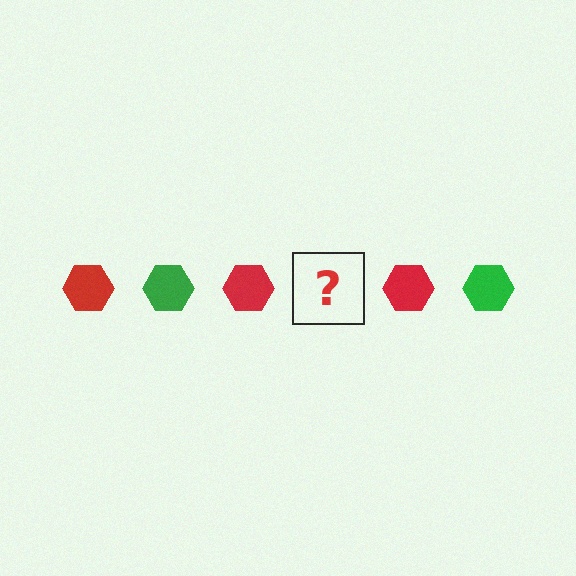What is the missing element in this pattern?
The missing element is a green hexagon.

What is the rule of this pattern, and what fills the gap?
The rule is that the pattern cycles through red, green hexagons. The gap should be filled with a green hexagon.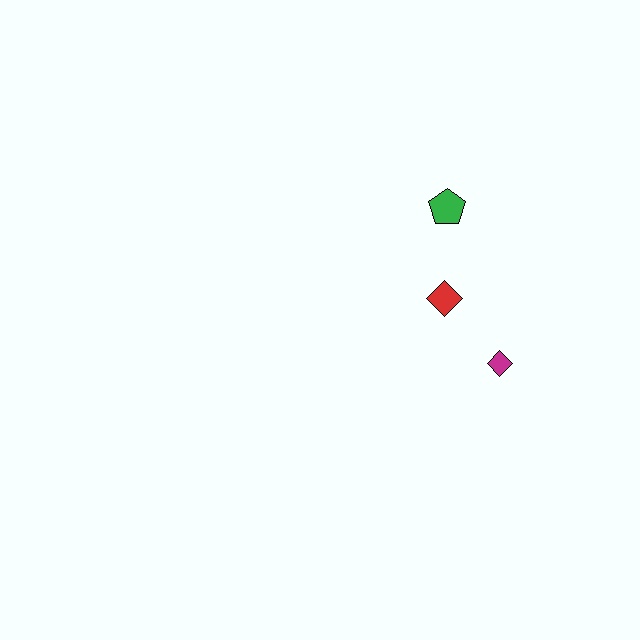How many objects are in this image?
There are 3 objects.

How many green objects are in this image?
There is 1 green object.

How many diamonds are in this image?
There are 2 diamonds.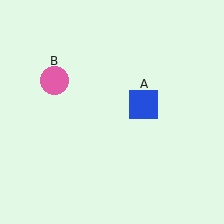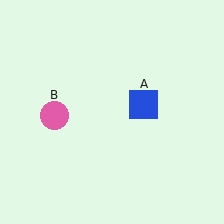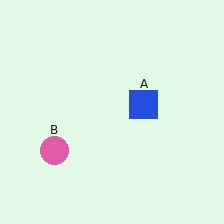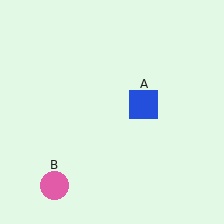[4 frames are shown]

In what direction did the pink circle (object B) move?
The pink circle (object B) moved down.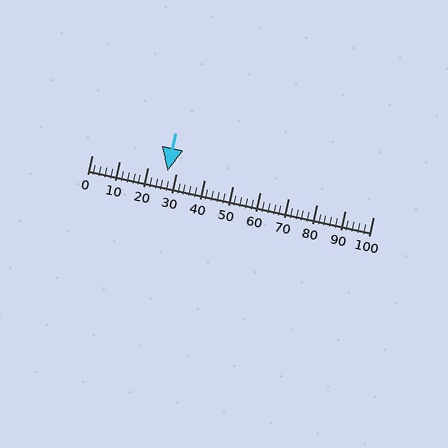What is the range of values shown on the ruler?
The ruler shows values from 0 to 100.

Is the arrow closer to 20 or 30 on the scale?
The arrow is closer to 30.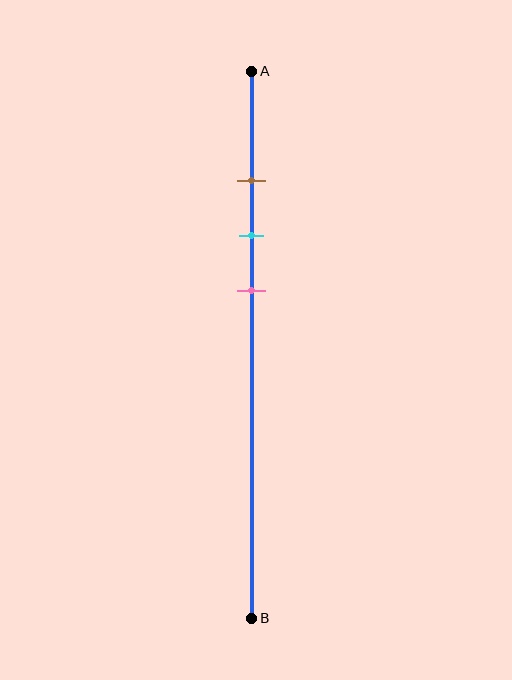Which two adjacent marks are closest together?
The brown and cyan marks are the closest adjacent pair.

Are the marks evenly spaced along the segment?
Yes, the marks are approximately evenly spaced.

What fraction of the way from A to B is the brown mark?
The brown mark is approximately 20% (0.2) of the way from A to B.